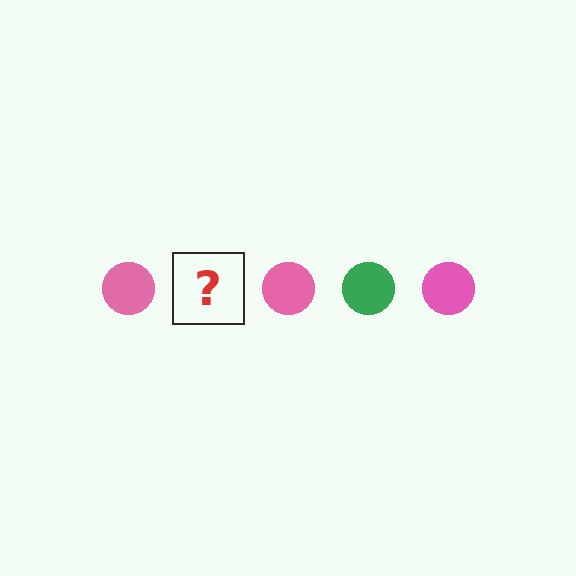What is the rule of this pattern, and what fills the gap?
The rule is that the pattern cycles through pink, green circles. The gap should be filled with a green circle.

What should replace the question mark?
The question mark should be replaced with a green circle.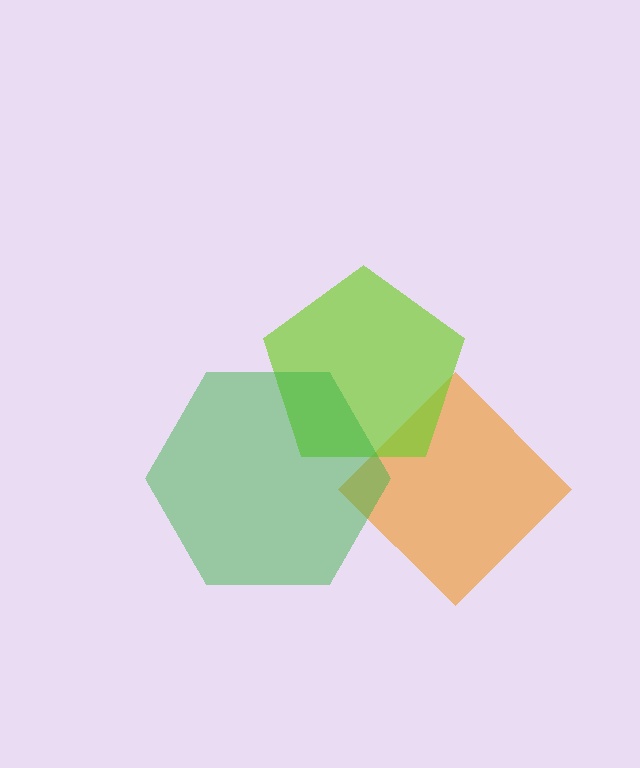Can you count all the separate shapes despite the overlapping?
Yes, there are 3 separate shapes.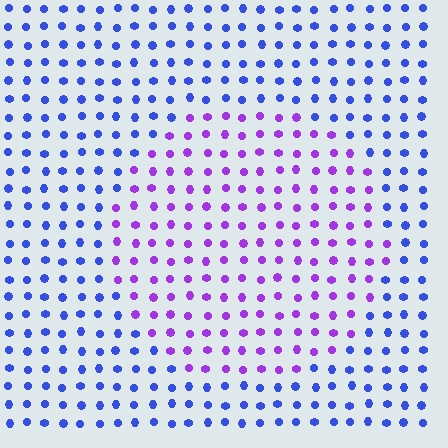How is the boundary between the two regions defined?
The boundary is defined purely by a slight shift in hue (about 47 degrees). Spacing, size, and orientation are identical on both sides.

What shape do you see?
I see a circle.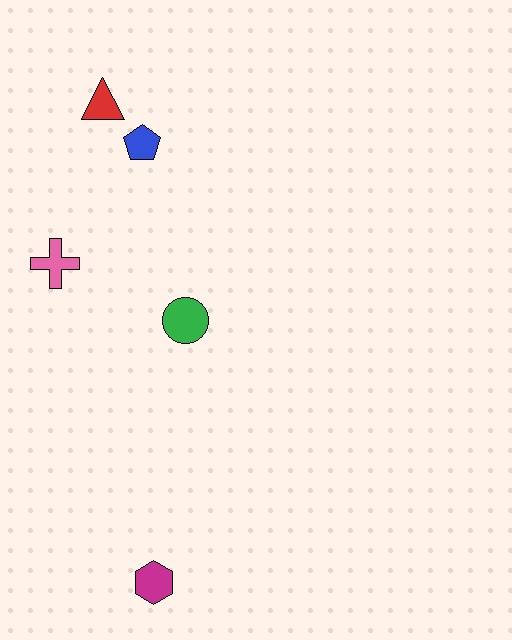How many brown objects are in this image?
There are no brown objects.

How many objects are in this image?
There are 5 objects.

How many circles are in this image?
There is 1 circle.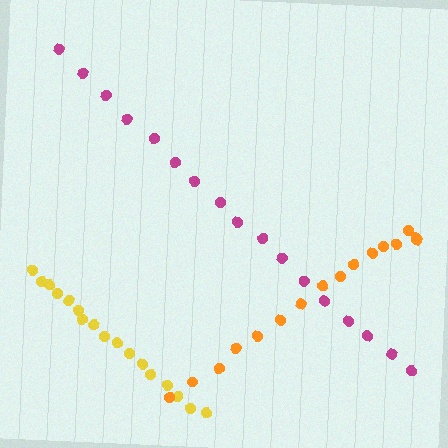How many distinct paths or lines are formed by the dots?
There are 3 distinct paths.